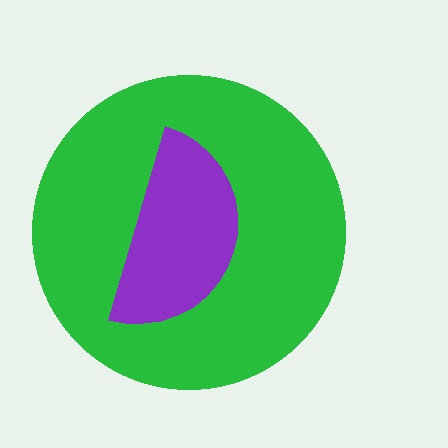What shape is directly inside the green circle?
The purple semicircle.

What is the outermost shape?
The green circle.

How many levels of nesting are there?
2.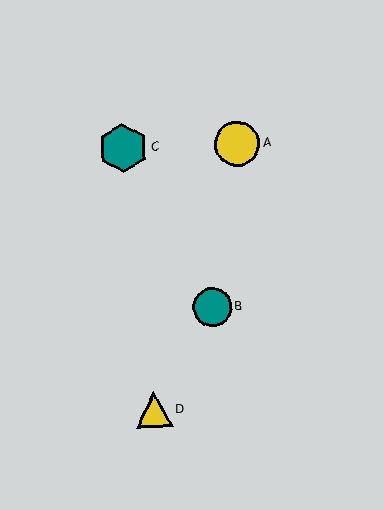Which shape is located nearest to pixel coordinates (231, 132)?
The yellow circle (labeled A) at (237, 144) is nearest to that location.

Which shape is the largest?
The teal hexagon (labeled C) is the largest.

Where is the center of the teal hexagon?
The center of the teal hexagon is at (123, 148).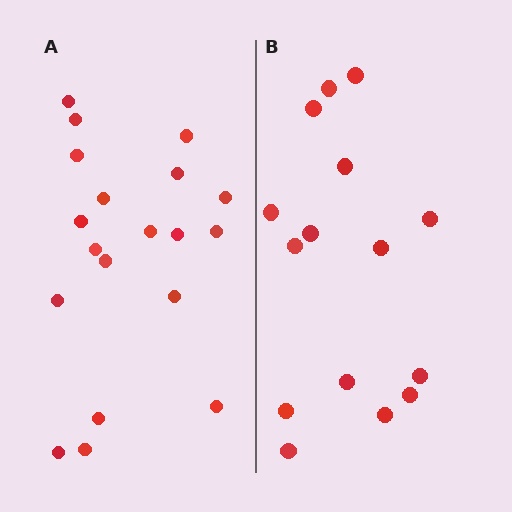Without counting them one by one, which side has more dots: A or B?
Region A (the left region) has more dots.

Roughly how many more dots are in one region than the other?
Region A has about 4 more dots than region B.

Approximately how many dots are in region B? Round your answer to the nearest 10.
About 20 dots. (The exact count is 15, which rounds to 20.)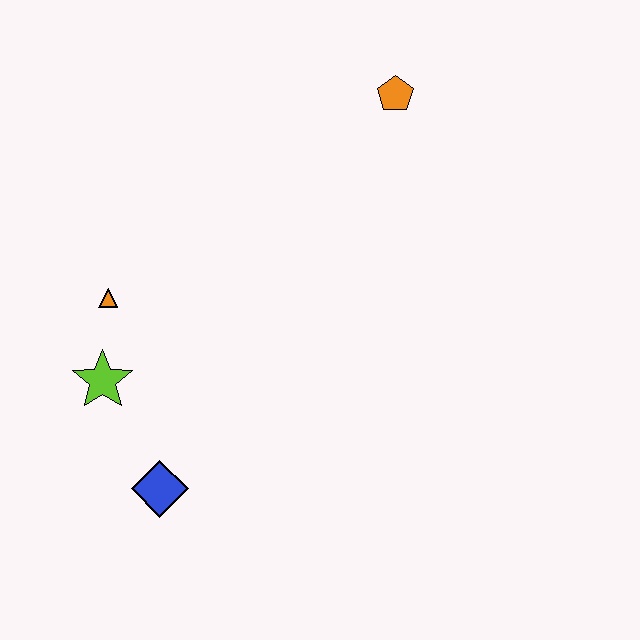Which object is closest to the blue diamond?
The lime star is closest to the blue diamond.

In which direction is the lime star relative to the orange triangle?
The lime star is below the orange triangle.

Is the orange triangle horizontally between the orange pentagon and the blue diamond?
No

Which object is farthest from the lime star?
The orange pentagon is farthest from the lime star.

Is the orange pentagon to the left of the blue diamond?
No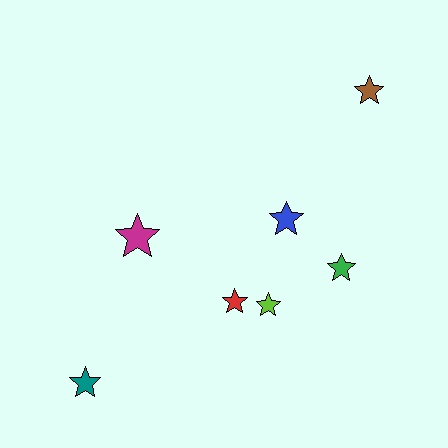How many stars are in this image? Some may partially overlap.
There are 7 stars.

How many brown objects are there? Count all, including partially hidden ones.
There is 1 brown object.